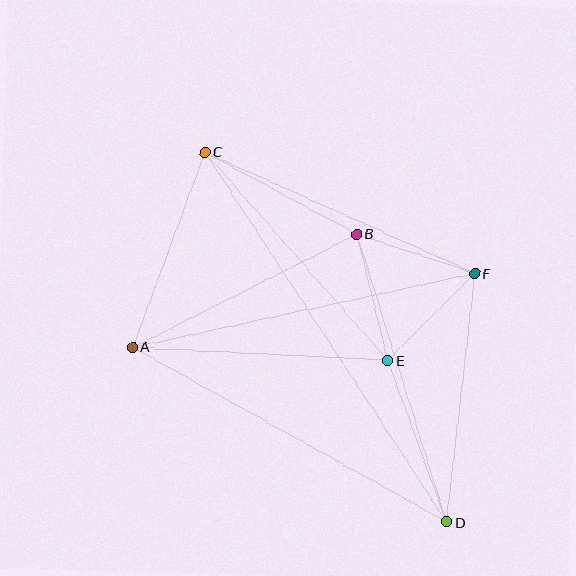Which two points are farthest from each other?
Points C and D are farthest from each other.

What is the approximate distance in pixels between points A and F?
The distance between A and F is approximately 350 pixels.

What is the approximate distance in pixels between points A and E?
The distance between A and E is approximately 256 pixels.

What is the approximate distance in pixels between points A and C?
The distance between A and C is approximately 208 pixels.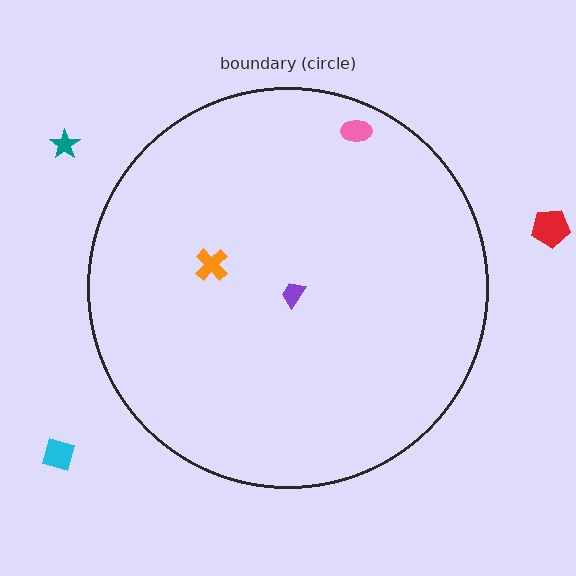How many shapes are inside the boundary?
3 inside, 3 outside.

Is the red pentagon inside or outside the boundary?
Outside.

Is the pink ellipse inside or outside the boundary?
Inside.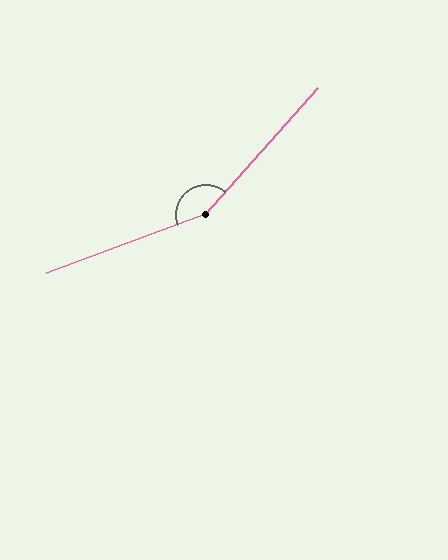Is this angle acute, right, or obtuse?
It is obtuse.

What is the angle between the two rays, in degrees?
Approximately 152 degrees.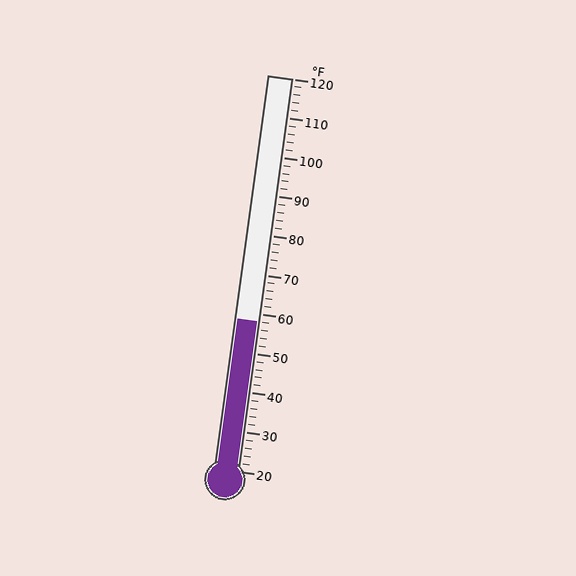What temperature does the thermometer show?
The thermometer shows approximately 58°F.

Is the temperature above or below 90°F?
The temperature is below 90°F.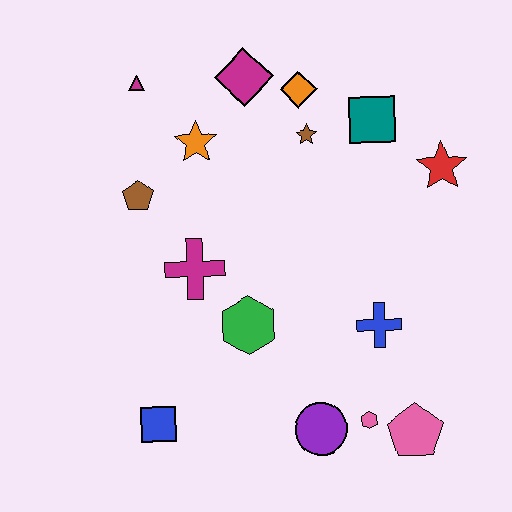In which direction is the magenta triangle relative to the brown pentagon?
The magenta triangle is above the brown pentagon.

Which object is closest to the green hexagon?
The magenta cross is closest to the green hexagon.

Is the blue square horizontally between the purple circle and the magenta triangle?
Yes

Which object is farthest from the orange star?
The pink pentagon is farthest from the orange star.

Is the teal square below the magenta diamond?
Yes